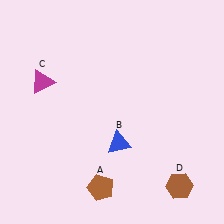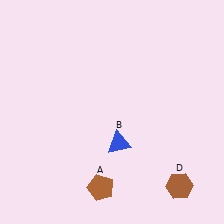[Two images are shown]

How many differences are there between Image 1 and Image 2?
There is 1 difference between the two images.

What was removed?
The magenta triangle (C) was removed in Image 2.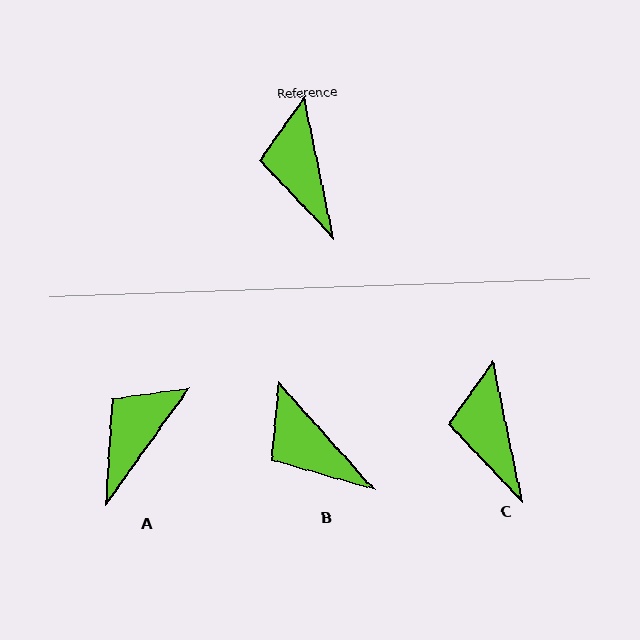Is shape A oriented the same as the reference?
No, it is off by about 47 degrees.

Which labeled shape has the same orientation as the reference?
C.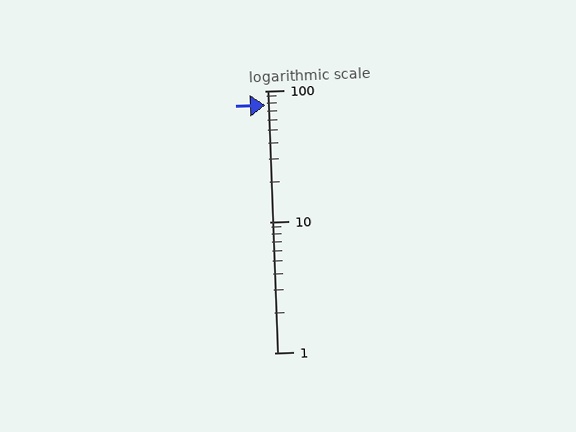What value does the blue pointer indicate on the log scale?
The pointer indicates approximately 78.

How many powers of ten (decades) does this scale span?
The scale spans 2 decades, from 1 to 100.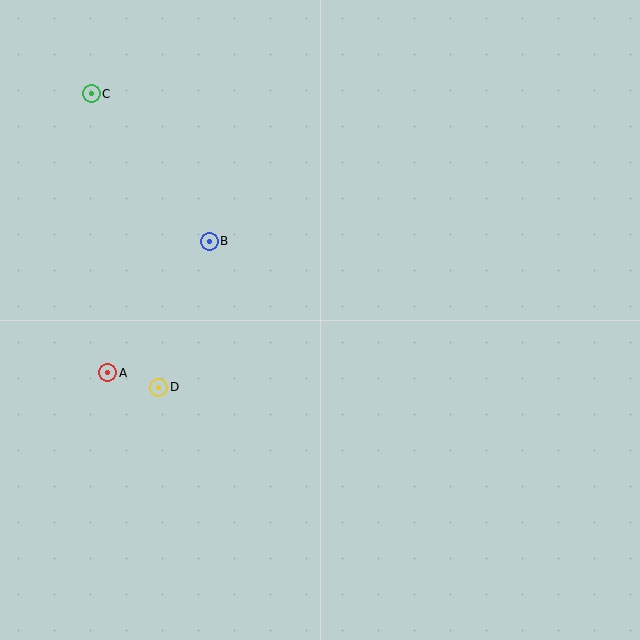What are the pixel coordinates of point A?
Point A is at (108, 373).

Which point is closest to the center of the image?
Point B at (209, 241) is closest to the center.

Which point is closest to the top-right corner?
Point B is closest to the top-right corner.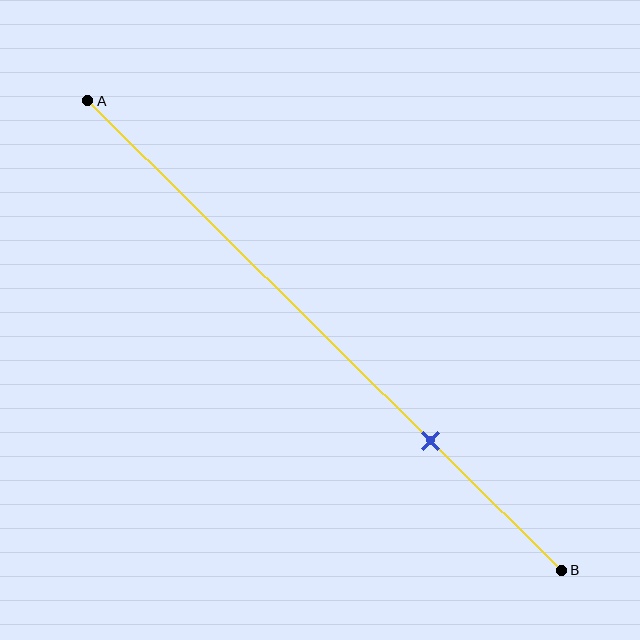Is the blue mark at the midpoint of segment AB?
No, the mark is at about 70% from A, not at the 50% midpoint.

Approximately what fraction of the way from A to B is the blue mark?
The blue mark is approximately 70% of the way from A to B.